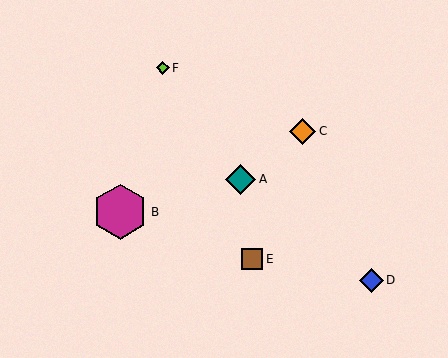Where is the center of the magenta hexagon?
The center of the magenta hexagon is at (120, 212).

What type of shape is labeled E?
Shape E is a brown square.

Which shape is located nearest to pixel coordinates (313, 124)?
The orange diamond (labeled C) at (302, 131) is nearest to that location.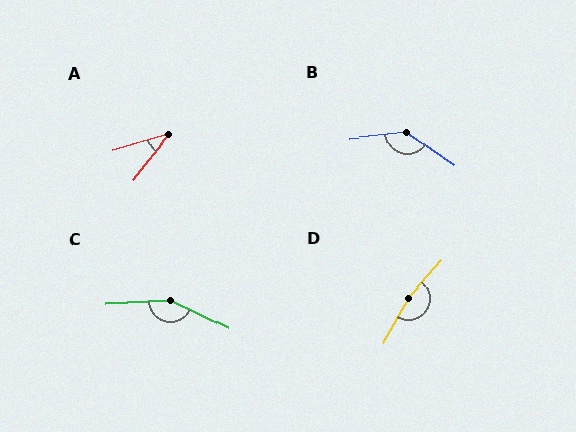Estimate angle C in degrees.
Approximately 151 degrees.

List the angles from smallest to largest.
A (36°), B (138°), C (151°), D (167°).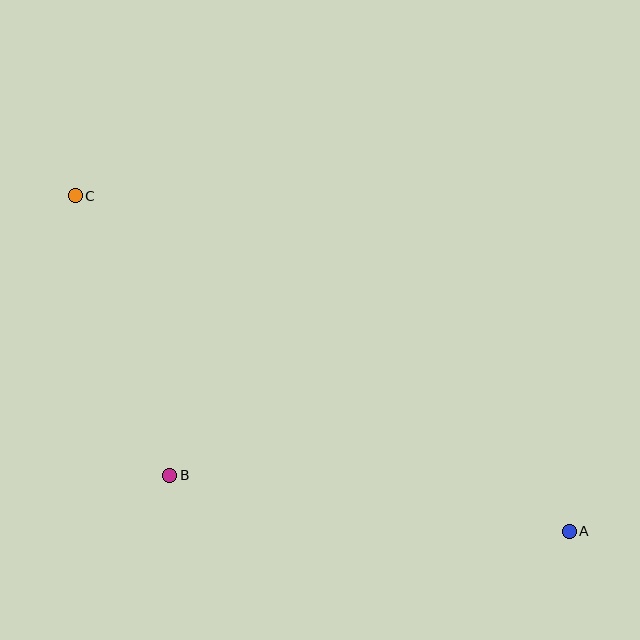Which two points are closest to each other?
Points B and C are closest to each other.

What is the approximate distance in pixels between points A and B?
The distance between A and B is approximately 403 pixels.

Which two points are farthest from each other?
Points A and C are farthest from each other.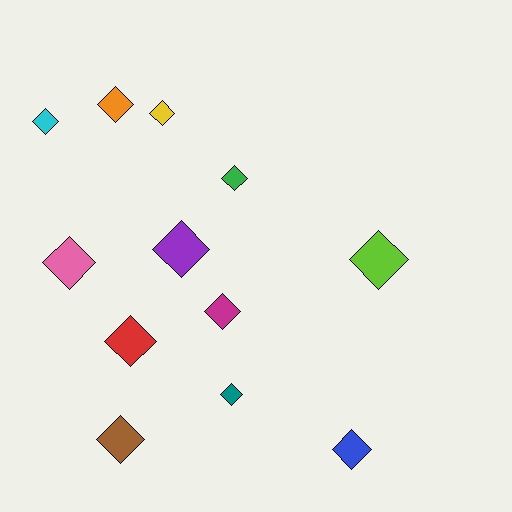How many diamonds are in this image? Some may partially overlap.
There are 12 diamonds.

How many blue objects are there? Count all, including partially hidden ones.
There is 1 blue object.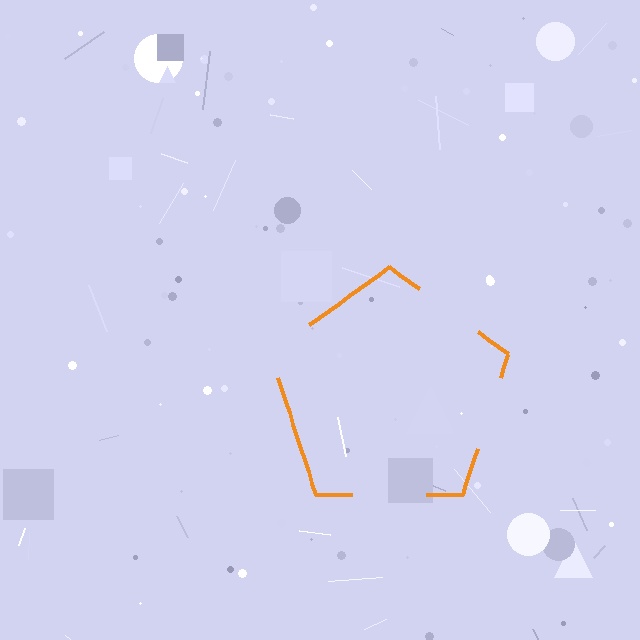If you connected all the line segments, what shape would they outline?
They would outline a pentagon.